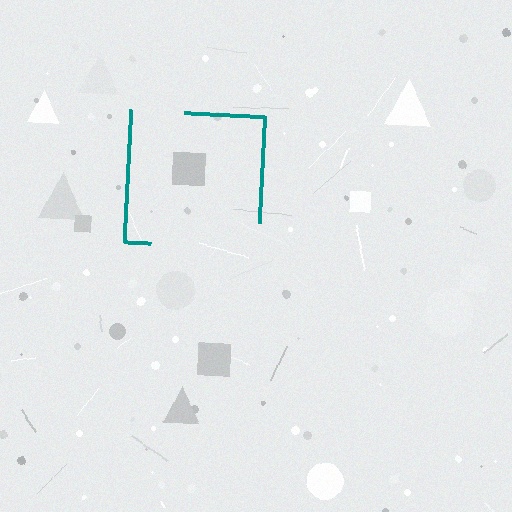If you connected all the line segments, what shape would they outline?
They would outline a square.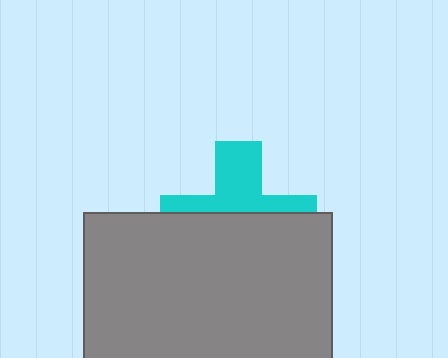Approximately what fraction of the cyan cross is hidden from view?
Roughly 60% of the cyan cross is hidden behind the gray rectangle.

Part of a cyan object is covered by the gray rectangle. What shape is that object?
It is a cross.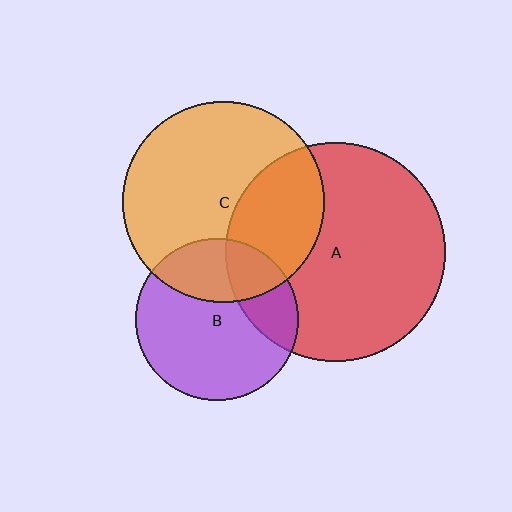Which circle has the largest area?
Circle A (red).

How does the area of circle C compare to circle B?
Approximately 1.5 times.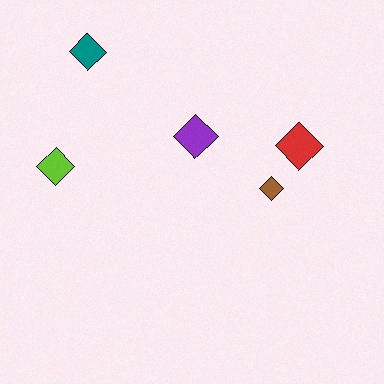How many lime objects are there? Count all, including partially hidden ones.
There is 1 lime object.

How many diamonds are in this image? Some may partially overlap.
There are 5 diamonds.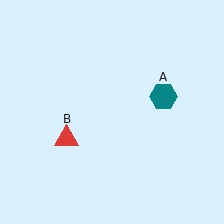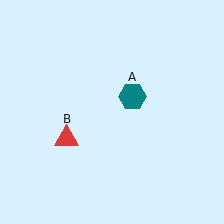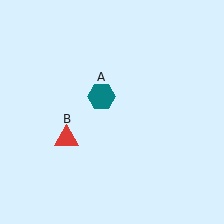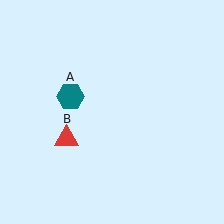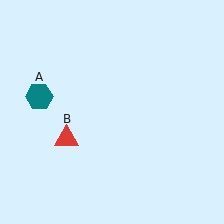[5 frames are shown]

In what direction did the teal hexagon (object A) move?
The teal hexagon (object A) moved left.